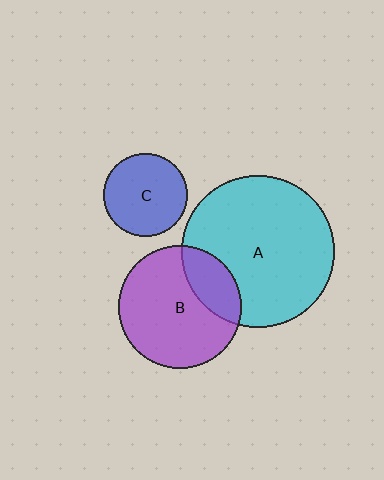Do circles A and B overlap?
Yes.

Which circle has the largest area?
Circle A (cyan).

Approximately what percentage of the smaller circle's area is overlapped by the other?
Approximately 25%.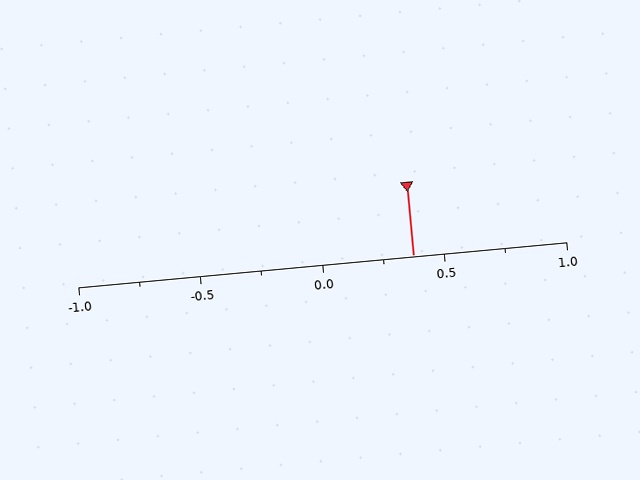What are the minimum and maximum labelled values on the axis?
The axis runs from -1.0 to 1.0.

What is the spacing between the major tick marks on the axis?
The major ticks are spaced 0.5 apart.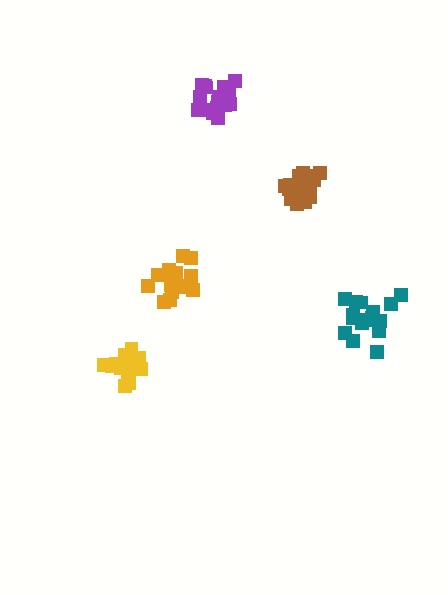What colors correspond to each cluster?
The clusters are colored: yellow, purple, brown, teal, orange.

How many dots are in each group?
Group 1: 15 dots, Group 2: 18 dots, Group 3: 19 dots, Group 4: 17 dots, Group 5: 16 dots (85 total).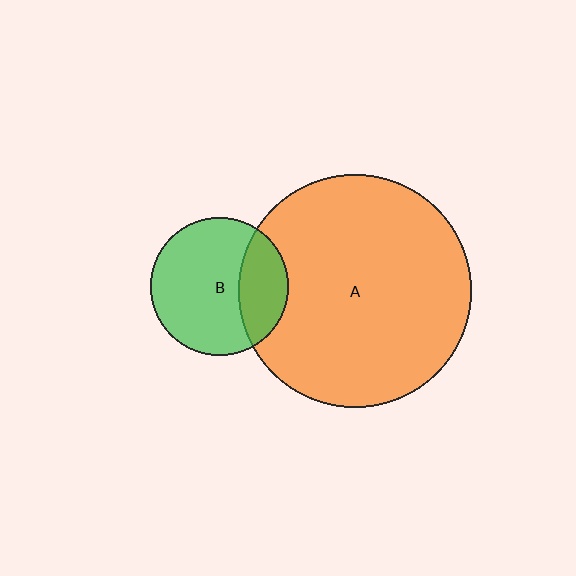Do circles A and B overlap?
Yes.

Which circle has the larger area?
Circle A (orange).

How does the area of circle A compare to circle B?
Approximately 2.9 times.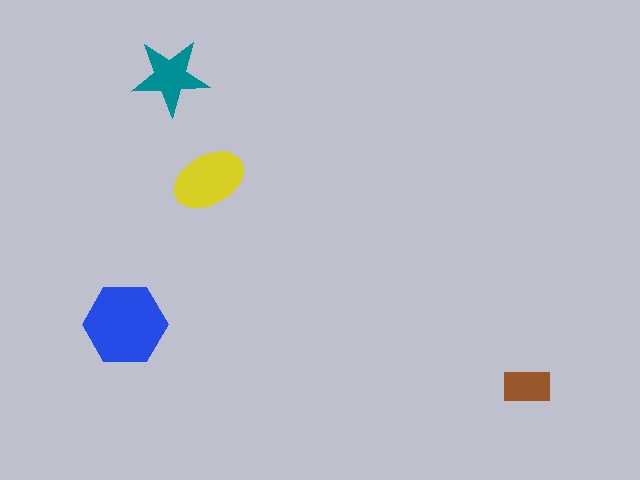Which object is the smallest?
The brown rectangle.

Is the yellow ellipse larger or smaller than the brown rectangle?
Larger.